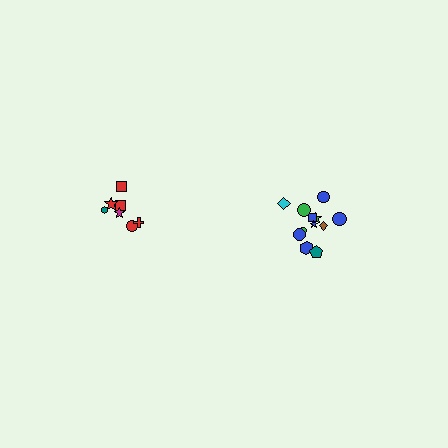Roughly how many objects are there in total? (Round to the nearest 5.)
Roughly 20 objects in total.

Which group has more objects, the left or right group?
The right group.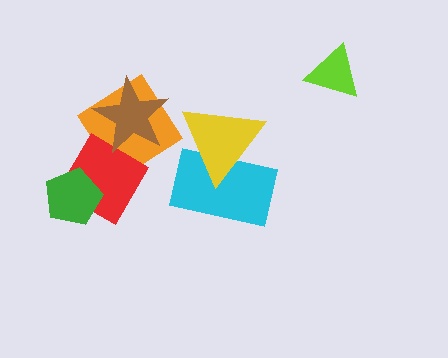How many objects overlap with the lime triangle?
0 objects overlap with the lime triangle.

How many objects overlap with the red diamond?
3 objects overlap with the red diamond.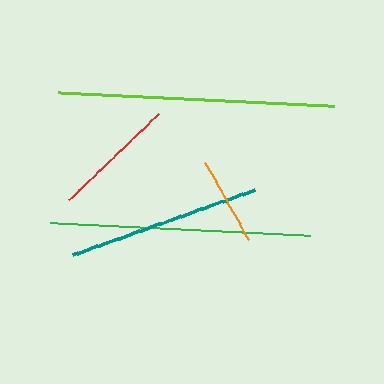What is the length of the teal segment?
The teal segment is approximately 194 pixels long.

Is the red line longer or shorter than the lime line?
The lime line is longer than the red line.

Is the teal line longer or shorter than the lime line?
The lime line is longer than the teal line.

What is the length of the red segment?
The red segment is approximately 124 pixels long.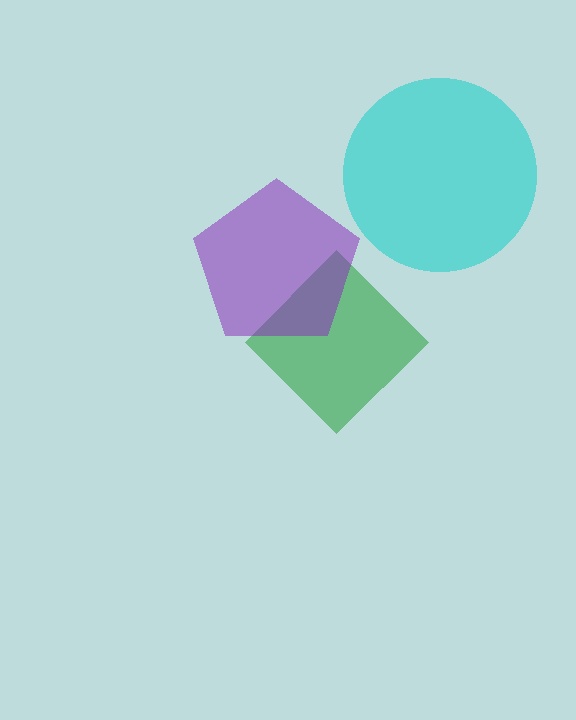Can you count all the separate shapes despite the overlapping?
Yes, there are 3 separate shapes.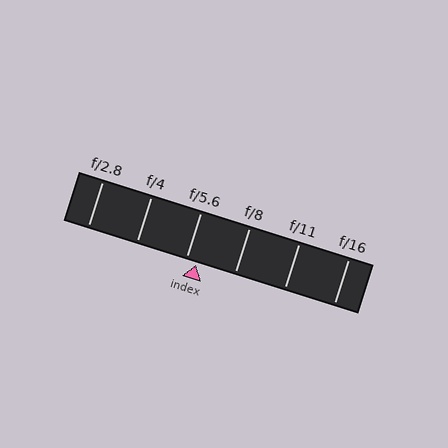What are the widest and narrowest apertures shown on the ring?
The widest aperture shown is f/2.8 and the narrowest is f/16.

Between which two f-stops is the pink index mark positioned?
The index mark is between f/5.6 and f/8.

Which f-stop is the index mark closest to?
The index mark is closest to f/5.6.